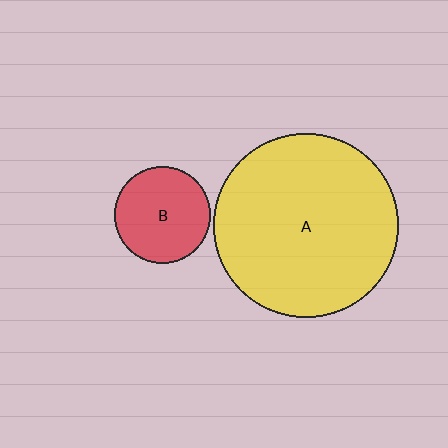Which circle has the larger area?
Circle A (yellow).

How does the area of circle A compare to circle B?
Approximately 3.7 times.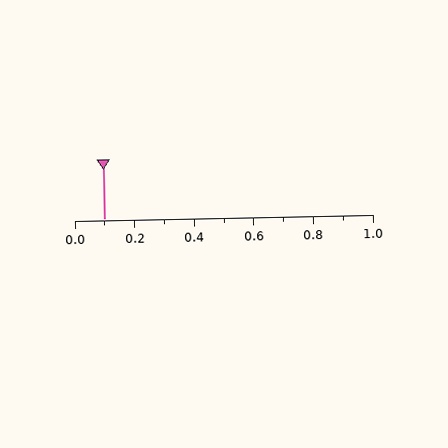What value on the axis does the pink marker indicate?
The marker indicates approximately 0.1.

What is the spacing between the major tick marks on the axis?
The major ticks are spaced 0.2 apart.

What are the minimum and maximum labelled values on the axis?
The axis runs from 0.0 to 1.0.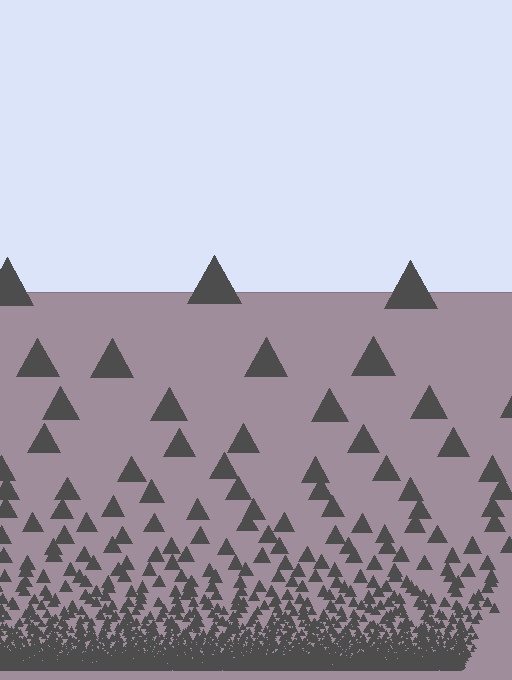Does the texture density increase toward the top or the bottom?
Density increases toward the bottom.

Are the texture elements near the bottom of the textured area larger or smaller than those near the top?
Smaller. The gradient is inverted — elements near the bottom are smaller and denser.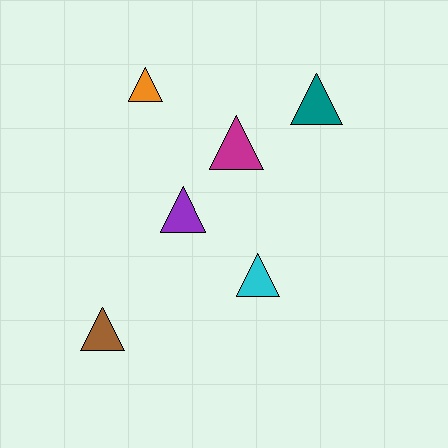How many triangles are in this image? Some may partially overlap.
There are 6 triangles.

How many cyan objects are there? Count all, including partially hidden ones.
There is 1 cyan object.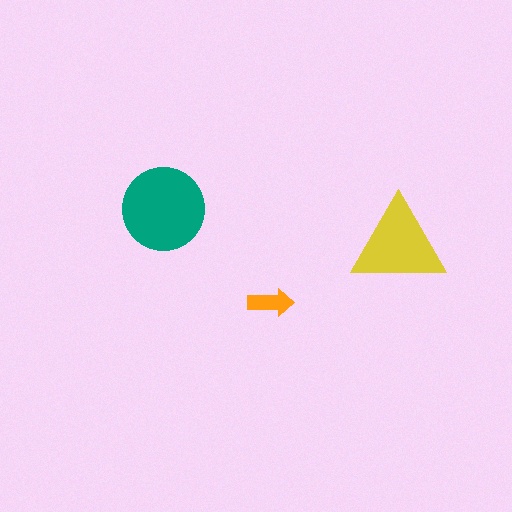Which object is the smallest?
The orange arrow.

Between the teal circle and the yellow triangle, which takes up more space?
The teal circle.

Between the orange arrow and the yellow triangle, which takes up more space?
The yellow triangle.